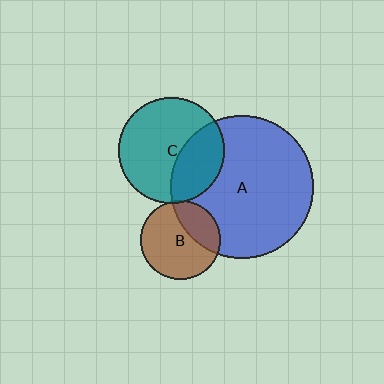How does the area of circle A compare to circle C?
Approximately 1.8 times.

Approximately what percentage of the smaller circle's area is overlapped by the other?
Approximately 30%.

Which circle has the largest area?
Circle A (blue).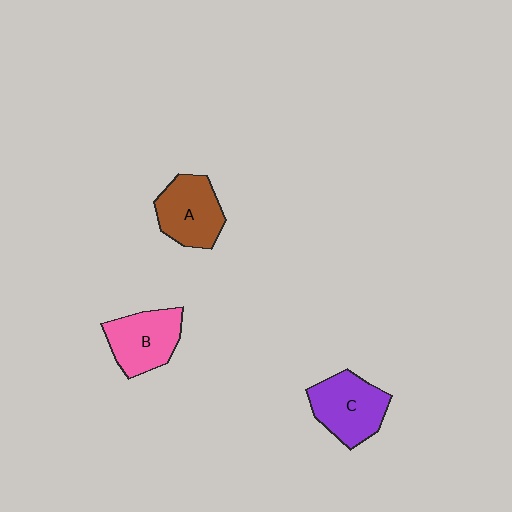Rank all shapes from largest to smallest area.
From largest to smallest: C (purple), A (brown), B (pink).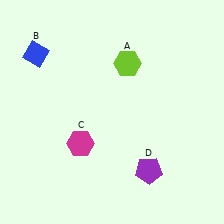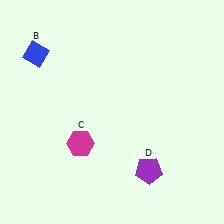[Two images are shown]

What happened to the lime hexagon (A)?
The lime hexagon (A) was removed in Image 2. It was in the top-right area of Image 1.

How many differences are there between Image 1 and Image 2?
There is 1 difference between the two images.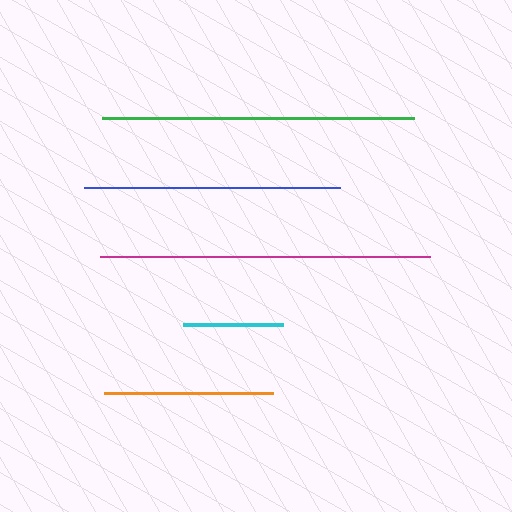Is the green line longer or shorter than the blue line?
The green line is longer than the blue line.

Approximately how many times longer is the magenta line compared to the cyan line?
The magenta line is approximately 3.3 times the length of the cyan line.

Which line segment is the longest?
The magenta line is the longest at approximately 330 pixels.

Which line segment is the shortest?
The cyan line is the shortest at approximately 101 pixels.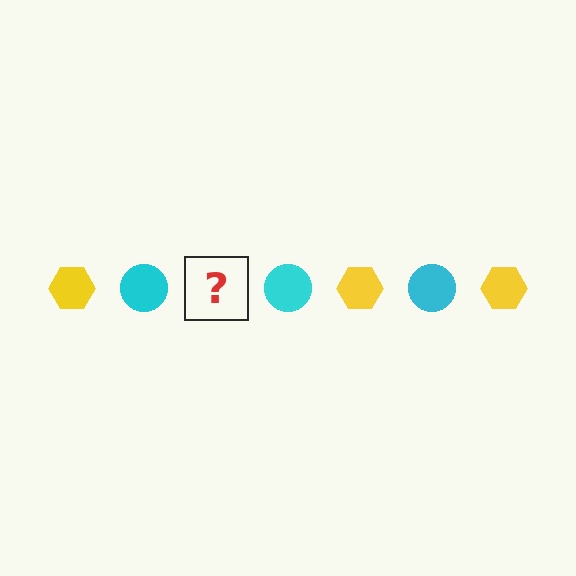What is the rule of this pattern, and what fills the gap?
The rule is that the pattern alternates between yellow hexagon and cyan circle. The gap should be filled with a yellow hexagon.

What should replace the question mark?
The question mark should be replaced with a yellow hexagon.